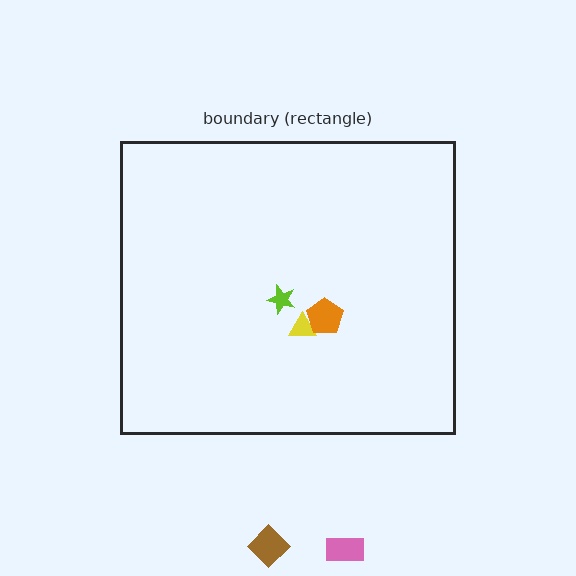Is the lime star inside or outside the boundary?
Inside.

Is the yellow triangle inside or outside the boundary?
Inside.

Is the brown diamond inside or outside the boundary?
Outside.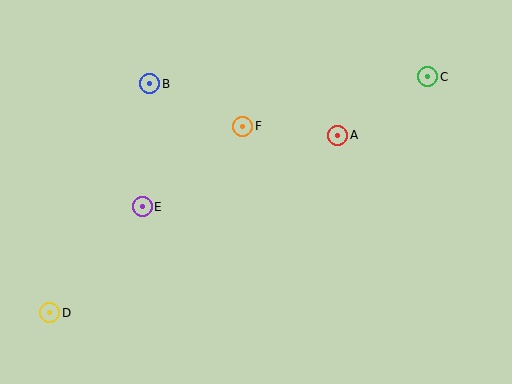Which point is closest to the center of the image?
Point F at (243, 126) is closest to the center.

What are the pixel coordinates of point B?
Point B is at (150, 84).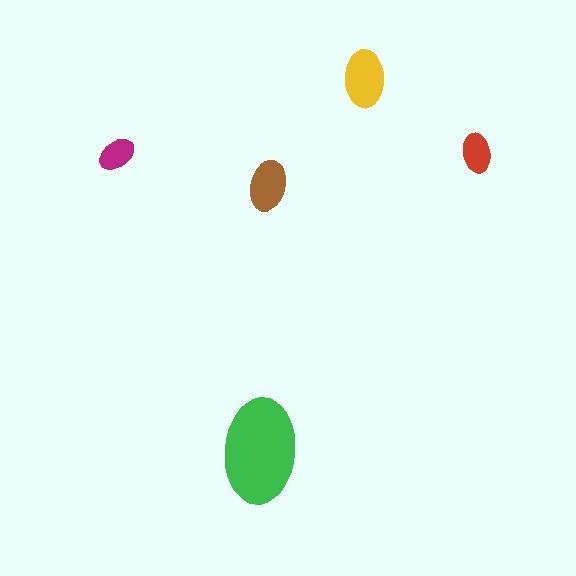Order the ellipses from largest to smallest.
the green one, the yellow one, the brown one, the red one, the magenta one.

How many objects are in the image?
There are 5 objects in the image.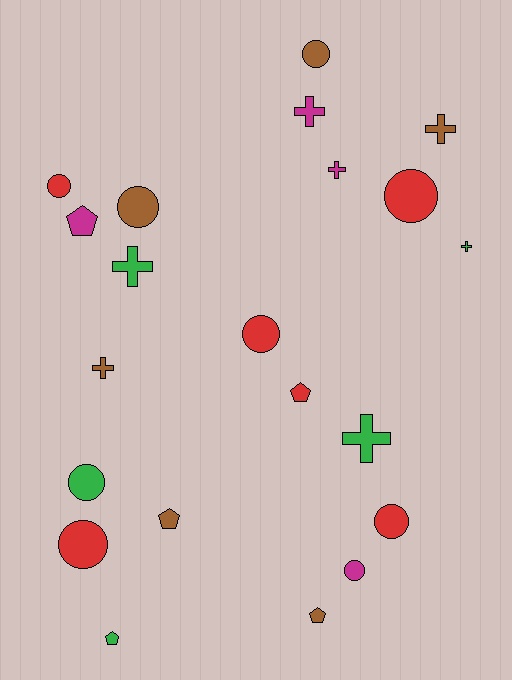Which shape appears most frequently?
Circle, with 9 objects.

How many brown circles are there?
There are 2 brown circles.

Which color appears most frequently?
Brown, with 6 objects.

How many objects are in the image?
There are 21 objects.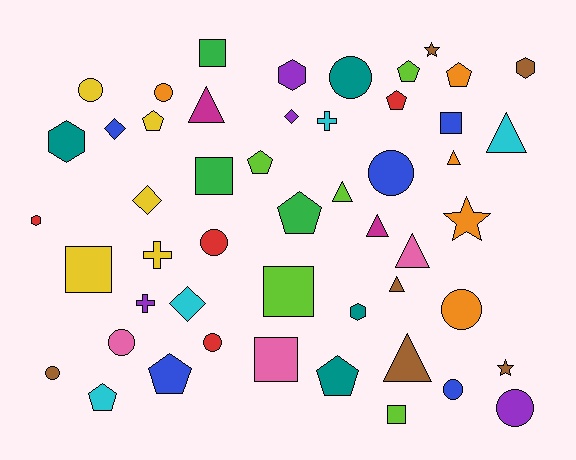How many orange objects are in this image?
There are 5 orange objects.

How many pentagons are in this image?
There are 9 pentagons.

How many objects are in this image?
There are 50 objects.